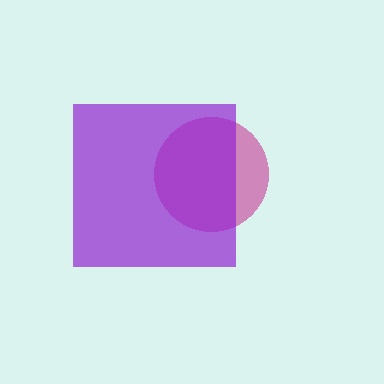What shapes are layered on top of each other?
The layered shapes are: a magenta circle, a purple square.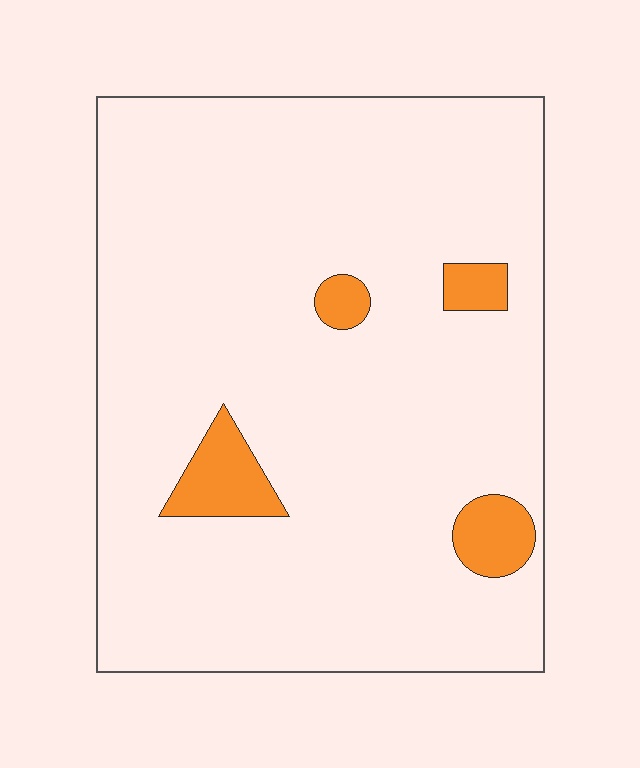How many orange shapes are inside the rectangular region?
4.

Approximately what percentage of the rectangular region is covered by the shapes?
Approximately 5%.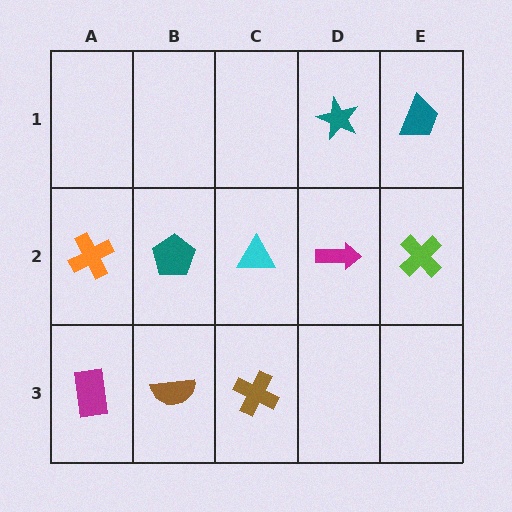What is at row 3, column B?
A brown semicircle.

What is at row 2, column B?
A teal pentagon.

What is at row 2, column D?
A magenta arrow.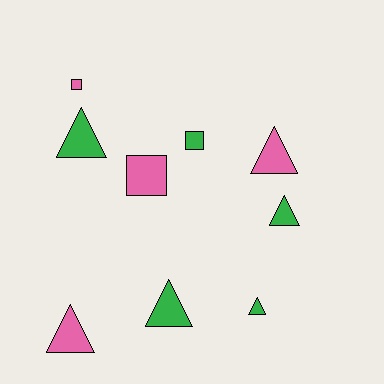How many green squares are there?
There is 1 green square.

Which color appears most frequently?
Green, with 5 objects.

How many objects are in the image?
There are 9 objects.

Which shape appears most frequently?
Triangle, with 6 objects.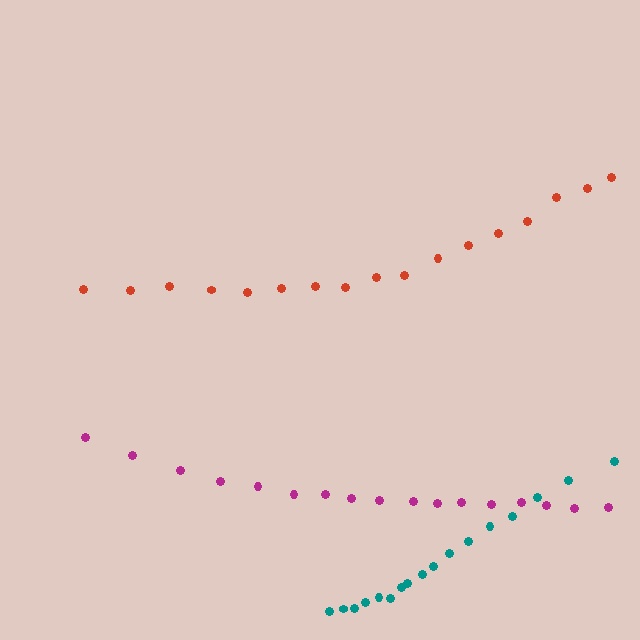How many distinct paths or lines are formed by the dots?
There are 3 distinct paths.